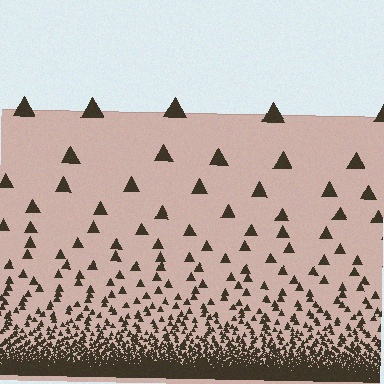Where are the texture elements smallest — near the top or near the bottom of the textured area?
Near the bottom.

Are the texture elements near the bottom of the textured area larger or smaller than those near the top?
Smaller. The gradient is inverted — elements near the bottom are smaller and denser.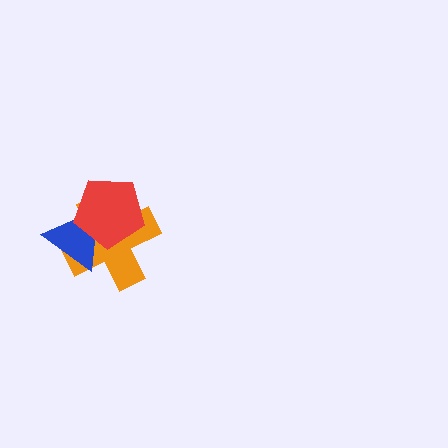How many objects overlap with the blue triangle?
2 objects overlap with the blue triangle.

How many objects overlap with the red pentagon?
2 objects overlap with the red pentagon.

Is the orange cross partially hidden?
Yes, it is partially covered by another shape.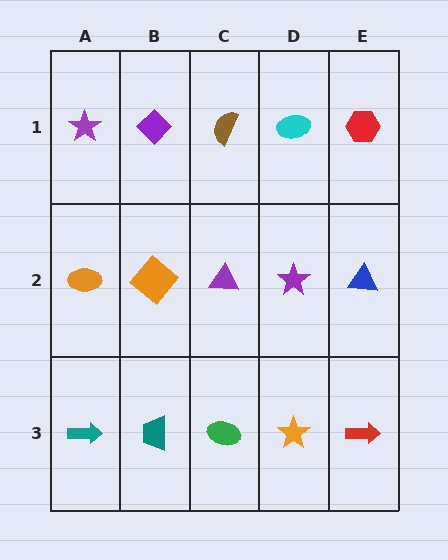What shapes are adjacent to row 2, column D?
A cyan ellipse (row 1, column D), an orange star (row 3, column D), a purple triangle (row 2, column C), a blue triangle (row 2, column E).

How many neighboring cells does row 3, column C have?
3.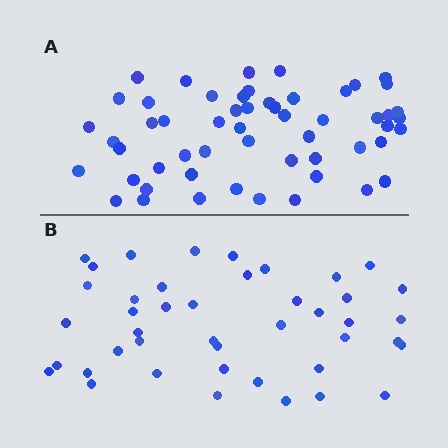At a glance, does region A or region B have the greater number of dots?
Region A (the top region) has more dots.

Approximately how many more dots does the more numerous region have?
Region A has roughly 12 or so more dots than region B.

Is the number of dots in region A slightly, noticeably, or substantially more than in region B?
Region A has noticeably more, but not dramatically so. The ratio is roughly 1.3 to 1.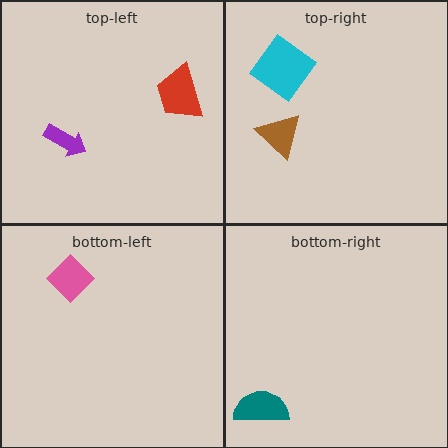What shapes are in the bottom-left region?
The pink diamond.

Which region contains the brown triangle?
The top-right region.